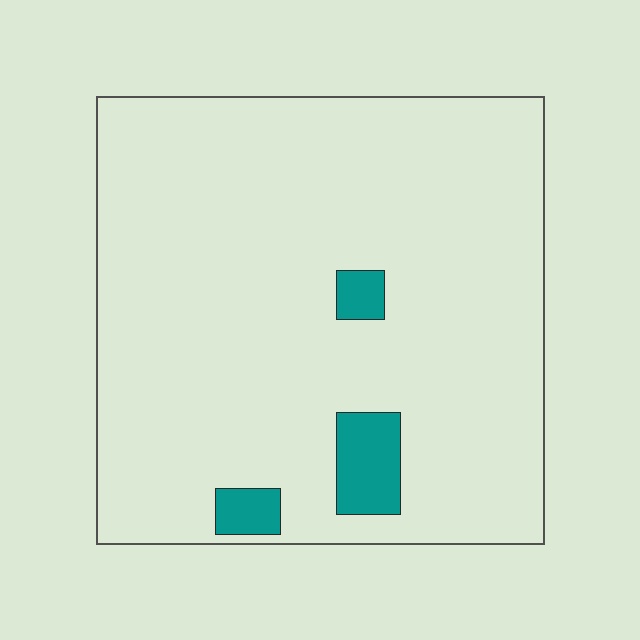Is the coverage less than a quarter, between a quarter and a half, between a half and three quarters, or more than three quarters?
Less than a quarter.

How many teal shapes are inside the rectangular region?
3.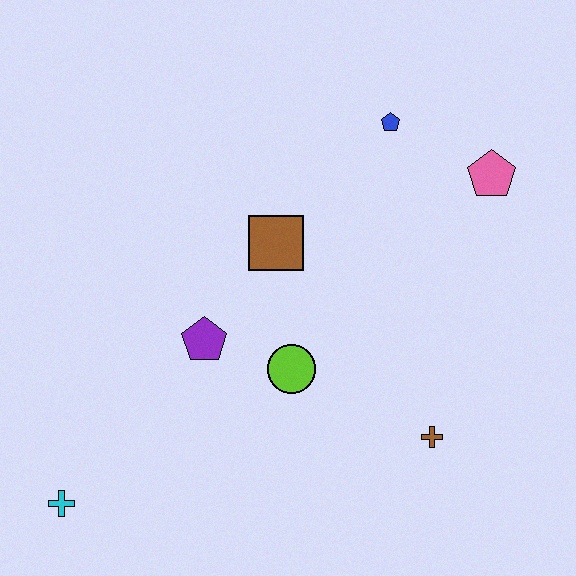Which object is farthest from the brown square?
The cyan cross is farthest from the brown square.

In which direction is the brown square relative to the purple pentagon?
The brown square is above the purple pentagon.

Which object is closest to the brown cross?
The lime circle is closest to the brown cross.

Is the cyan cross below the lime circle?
Yes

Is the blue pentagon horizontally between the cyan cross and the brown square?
No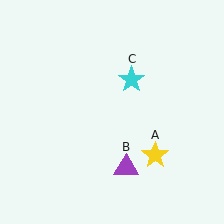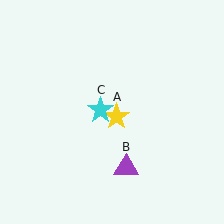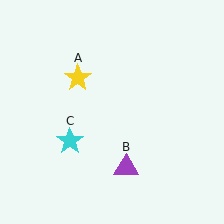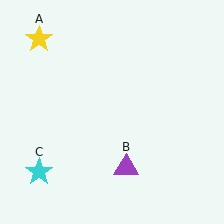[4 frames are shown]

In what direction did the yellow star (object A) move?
The yellow star (object A) moved up and to the left.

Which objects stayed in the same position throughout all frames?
Purple triangle (object B) remained stationary.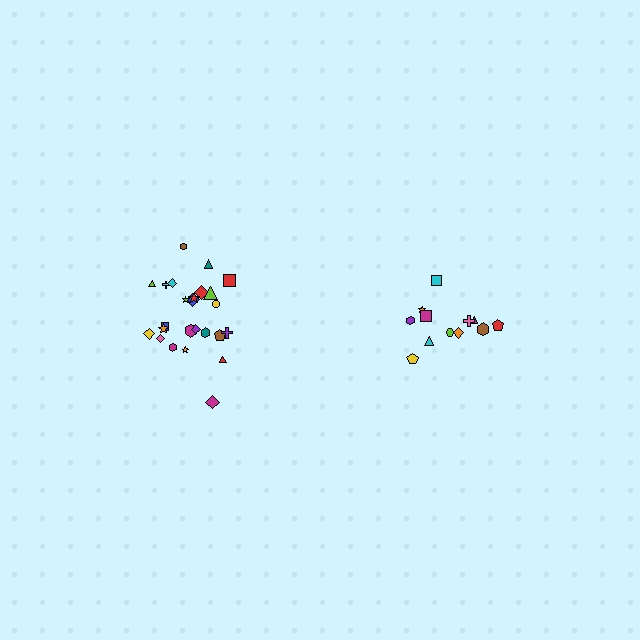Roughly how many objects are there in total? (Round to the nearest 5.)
Roughly 35 objects in total.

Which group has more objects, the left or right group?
The left group.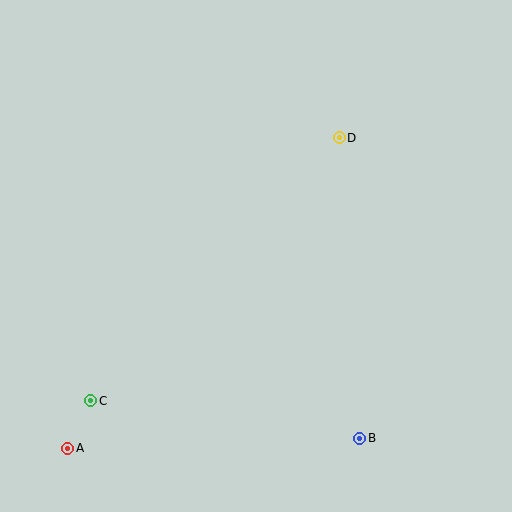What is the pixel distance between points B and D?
The distance between B and D is 301 pixels.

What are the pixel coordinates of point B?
Point B is at (360, 438).